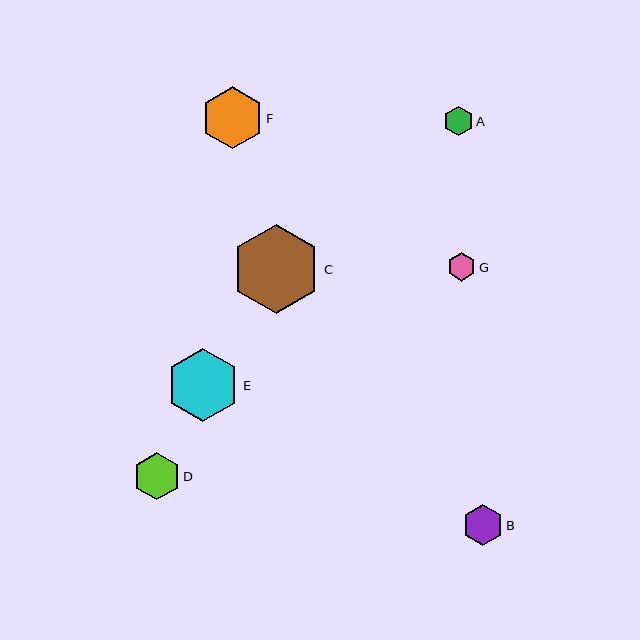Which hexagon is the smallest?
Hexagon G is the smallest with a size of approximately 28 pixels.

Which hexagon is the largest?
Hexagon C is the largest with a size of approximately 89 pixels.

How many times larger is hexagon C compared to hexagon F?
Hexagon C is approximately 1.4 times the size of hexagon F.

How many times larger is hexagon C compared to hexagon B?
Hexagon C is approximately 2.2 times the size of hexagon B.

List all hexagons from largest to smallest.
From largest to smallest: C, E, F, D, B, A, G.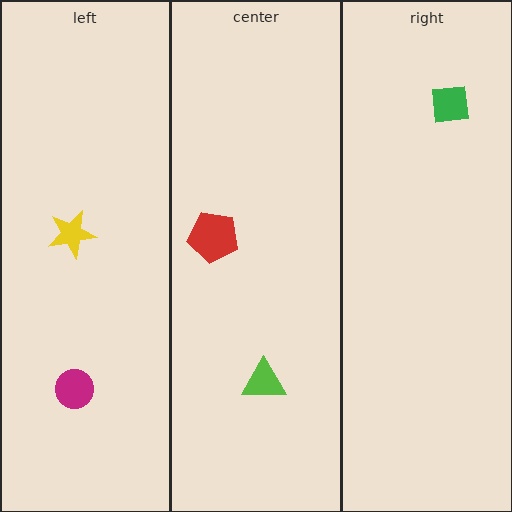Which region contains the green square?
The right region.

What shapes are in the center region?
The red pentagon, the lime triangle.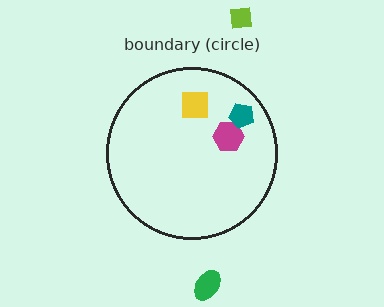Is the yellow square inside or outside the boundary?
Inside.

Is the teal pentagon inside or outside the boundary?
Inside.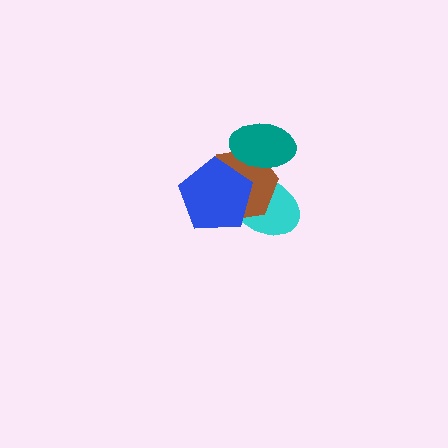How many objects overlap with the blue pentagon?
2 objects overlap with the blue pentagon.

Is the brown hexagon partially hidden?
Yes, it is partially covered by another shape.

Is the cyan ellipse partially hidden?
Yes, it is partially covered by another shape.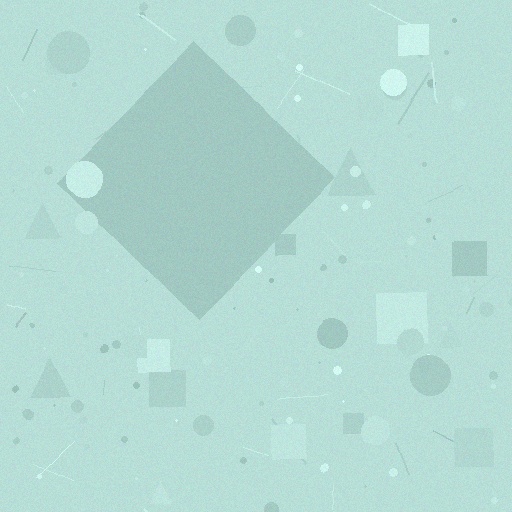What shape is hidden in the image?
A diamond is hidden in the image.